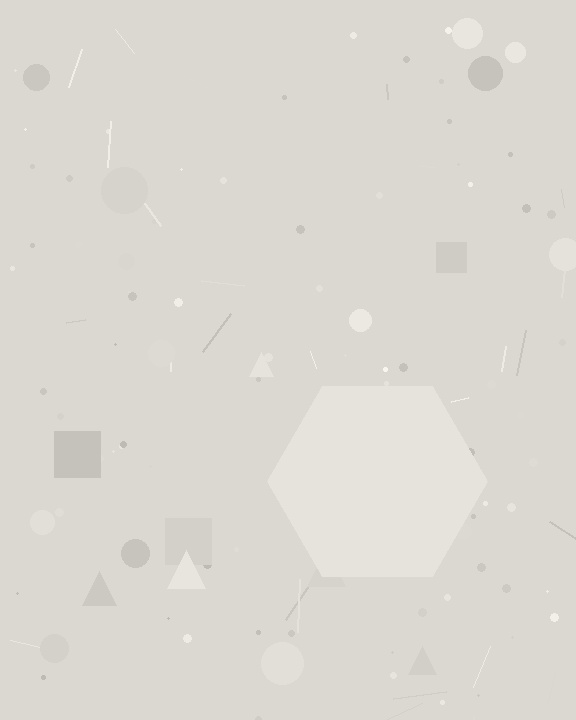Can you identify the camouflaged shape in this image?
The camouflaged shape is a hexagon.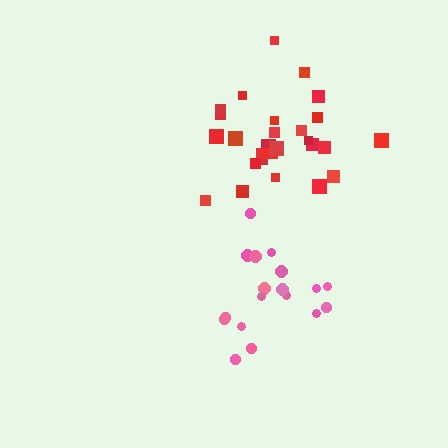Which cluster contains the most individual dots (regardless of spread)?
Red (28).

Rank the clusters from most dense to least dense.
pink, red.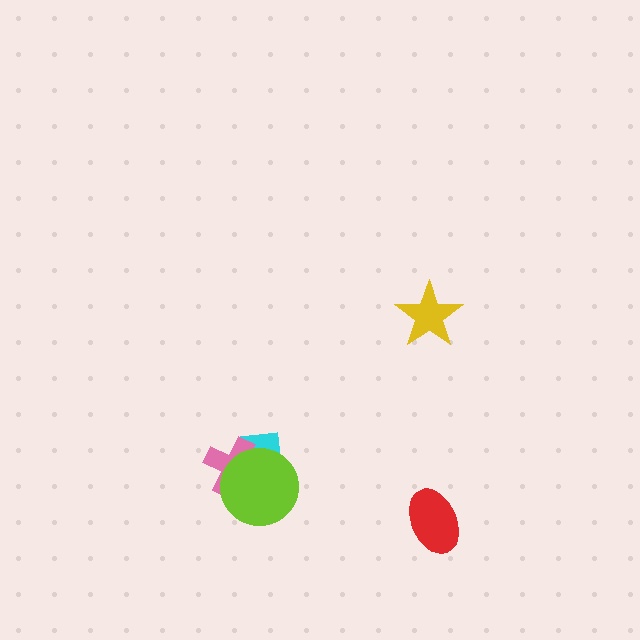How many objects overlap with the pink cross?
2 objects overlap with the pink cross.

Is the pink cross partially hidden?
Yes, it is partially covered by another shape.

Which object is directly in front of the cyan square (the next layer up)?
The pink cross is directly in front of the cyan square.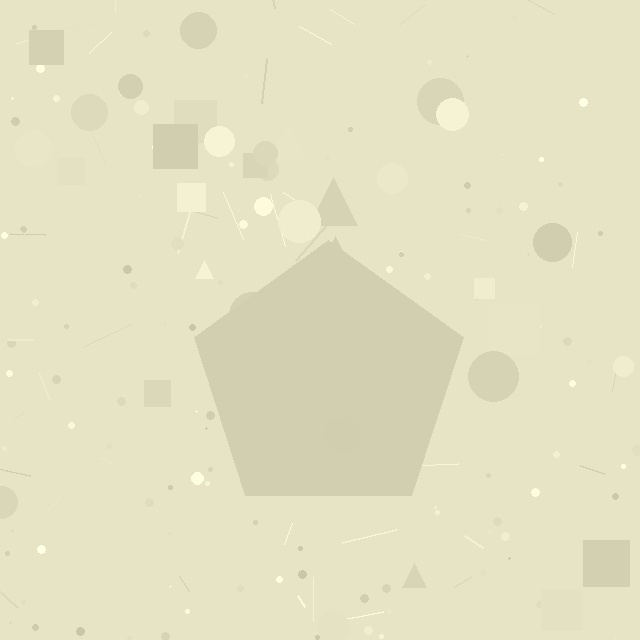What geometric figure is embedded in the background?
A pentagon is embedded in the background.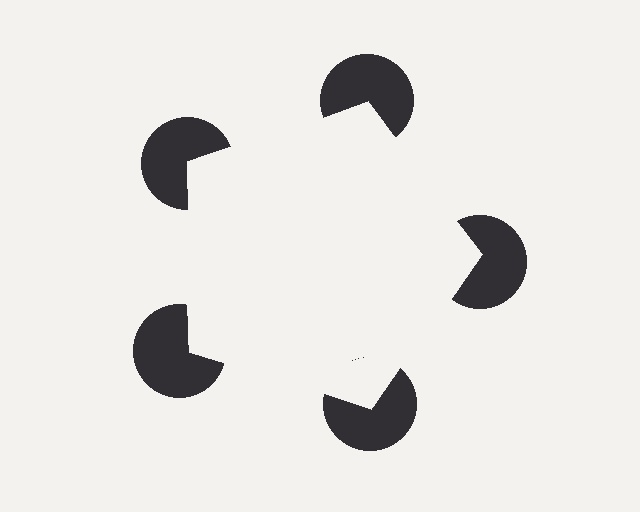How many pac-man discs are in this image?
There are 5 — one at each vertex of the illusory pentagon.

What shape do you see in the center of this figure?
An illusory pentagon — its edges are inferred from the aligned wedge cuts in the pac-man discs, not physically drawn.